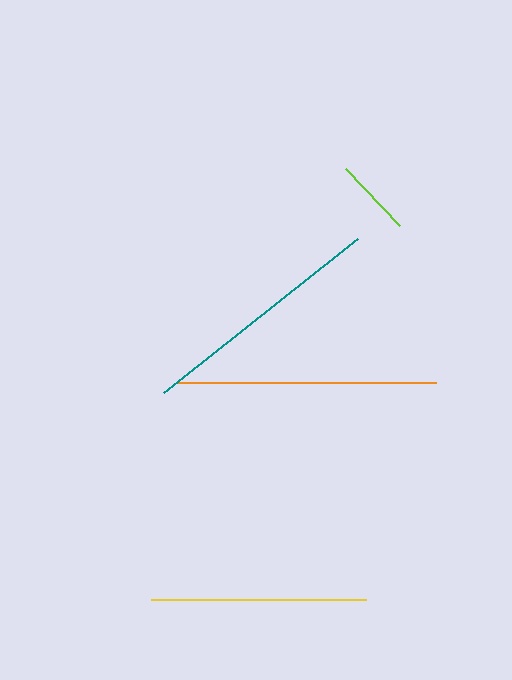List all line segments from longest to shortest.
From longest to shortest: orange, teal, yellow, lime.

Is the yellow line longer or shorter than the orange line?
The orange line is longer than the yellow line.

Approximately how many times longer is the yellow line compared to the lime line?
The yellow line is approximately 2.8 times the length of the lime line.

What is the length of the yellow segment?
The yellow segment is approximately 215 pixels long.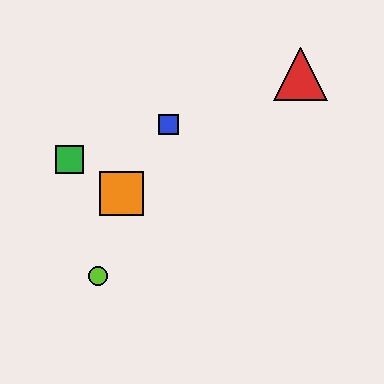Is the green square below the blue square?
Yes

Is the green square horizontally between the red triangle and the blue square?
No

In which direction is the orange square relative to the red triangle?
The orange square is to the left of the red triangle.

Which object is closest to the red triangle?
The blue square is closest to the red triangle.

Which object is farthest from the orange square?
The red triangle is farthest from the orange square.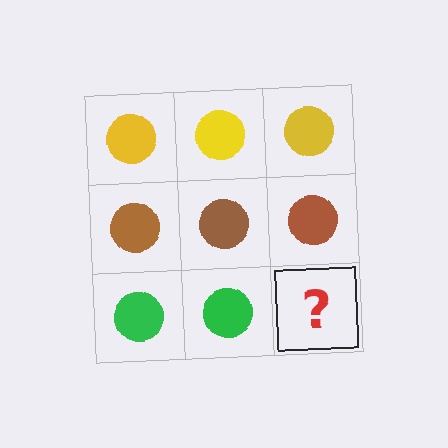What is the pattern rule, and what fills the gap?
The rule is that each row has a consistent color. The gap should be filled with a green circle.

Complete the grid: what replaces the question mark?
The question mark should be replaced with a green circle.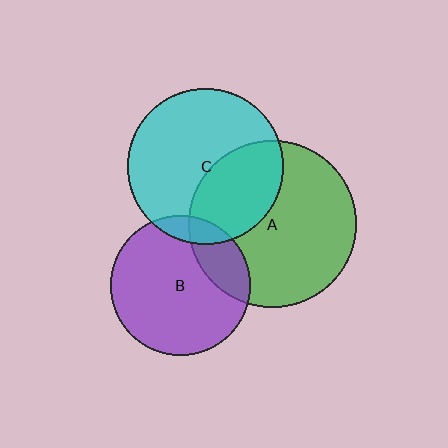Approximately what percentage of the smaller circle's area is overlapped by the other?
Approximately 35%.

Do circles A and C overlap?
Yes.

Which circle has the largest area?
Circle A (green).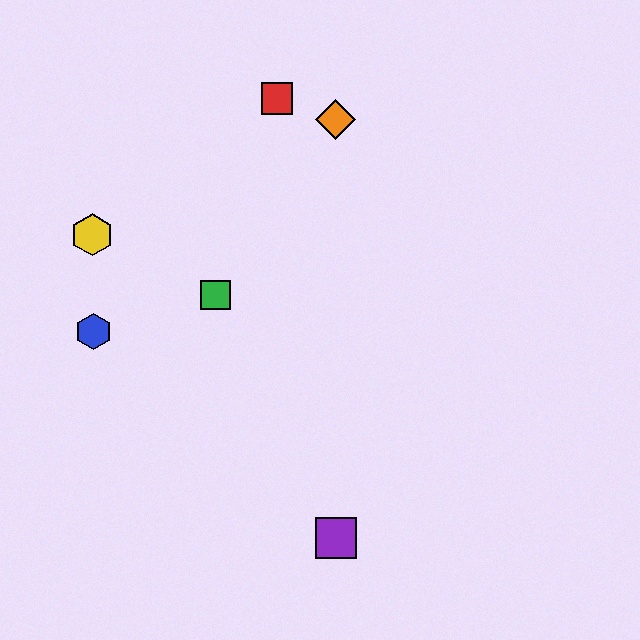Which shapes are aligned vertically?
The purple square, the orange diamond are aligned vertically.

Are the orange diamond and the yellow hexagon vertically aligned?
No, the orange diamond is at x≈336 and the yellow hexagon is at x≈92.